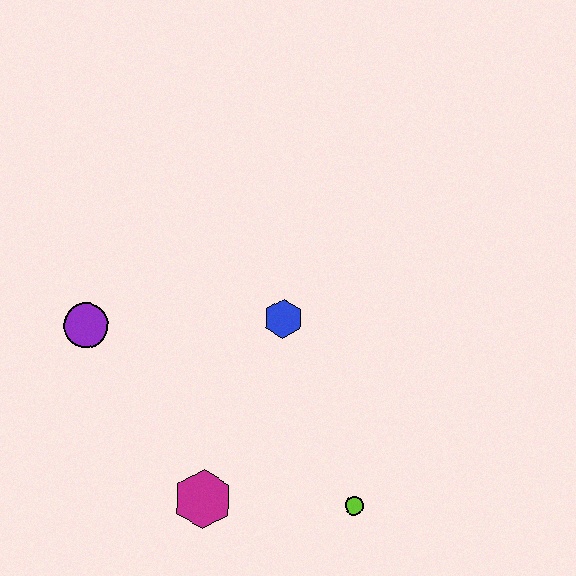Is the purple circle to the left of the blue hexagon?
Yes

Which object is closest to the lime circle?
The magenta hexagon is closest to the lime circle.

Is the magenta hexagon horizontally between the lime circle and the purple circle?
Yes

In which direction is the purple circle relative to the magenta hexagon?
The purple circle is above the magenta hexagon.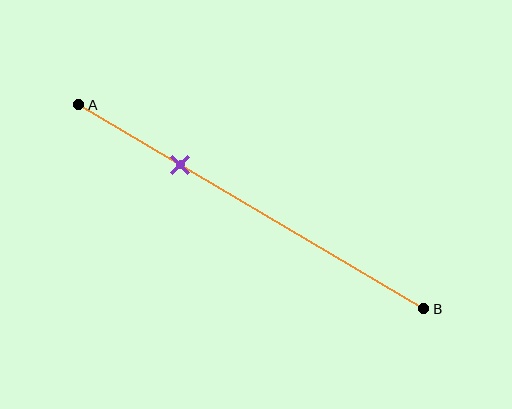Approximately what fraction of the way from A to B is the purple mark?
The purple mark is approximately 30% of the way from A to B.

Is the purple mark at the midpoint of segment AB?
No, the mark is at about 30% from A, not at the 50% midpoint.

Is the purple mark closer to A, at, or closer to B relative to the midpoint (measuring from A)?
The purple mark is closer to point A than the midpoint of segment AB.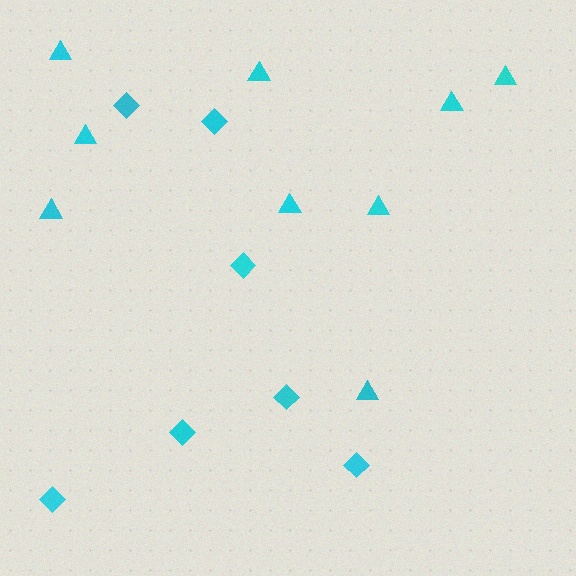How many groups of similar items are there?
There are 2 groups: one group of diamonds (7) and one group of triangles (9).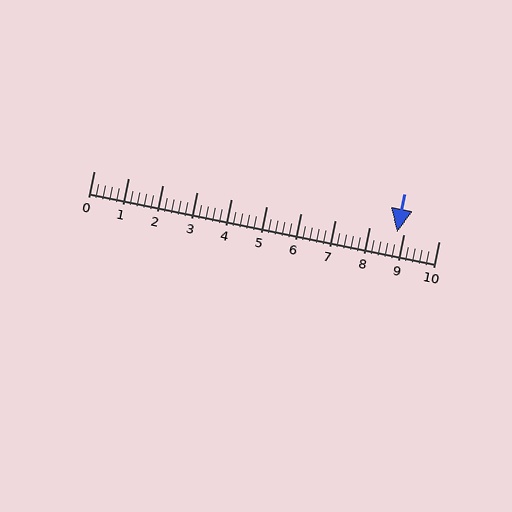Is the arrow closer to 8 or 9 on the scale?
The arrow is closer to 9.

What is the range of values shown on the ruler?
The ruler shows values from 0 to 10.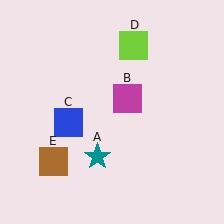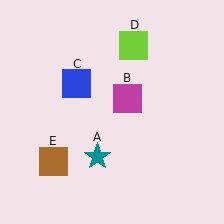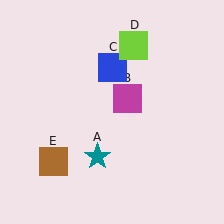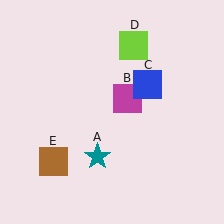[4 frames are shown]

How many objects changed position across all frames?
1 object changed position: blue square (object C).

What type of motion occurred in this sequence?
The blue square (object C) rotated clockwise around the center of the scene.